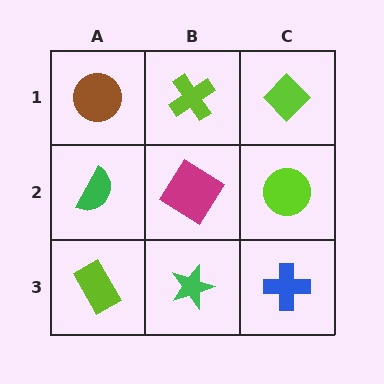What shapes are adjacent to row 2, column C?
A lime diamond (row 1, column C), a blue cross (row 3, column C), a magenta diamond (row 2, column B).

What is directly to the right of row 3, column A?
A green star.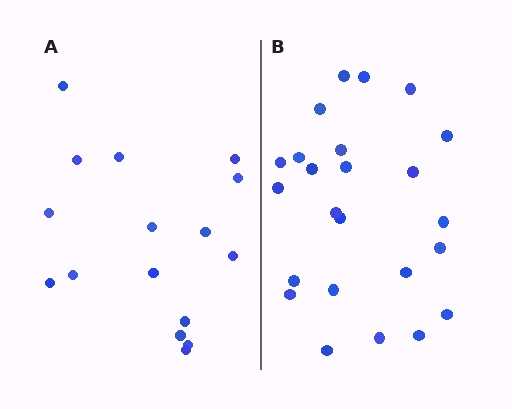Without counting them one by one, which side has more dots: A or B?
Region B (the right region) has more dots.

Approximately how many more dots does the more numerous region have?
Region B has roughly 8 or so more dots than region A.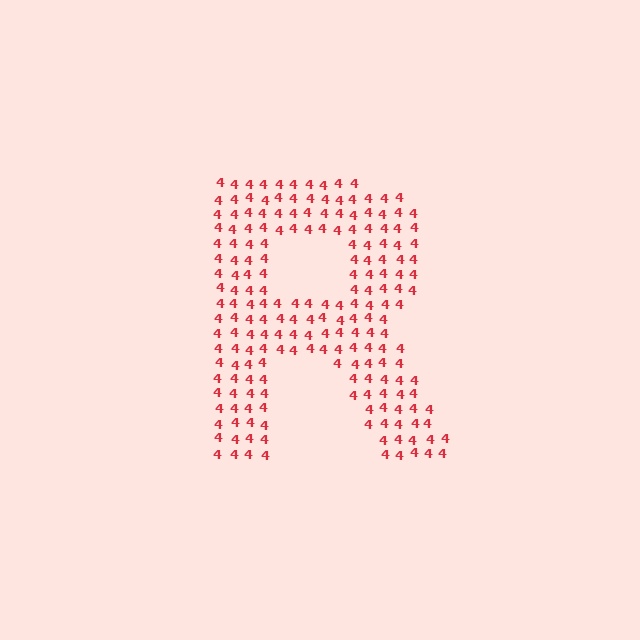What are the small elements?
The small elements are digit 4's.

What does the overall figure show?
The overall figure shows the letter R.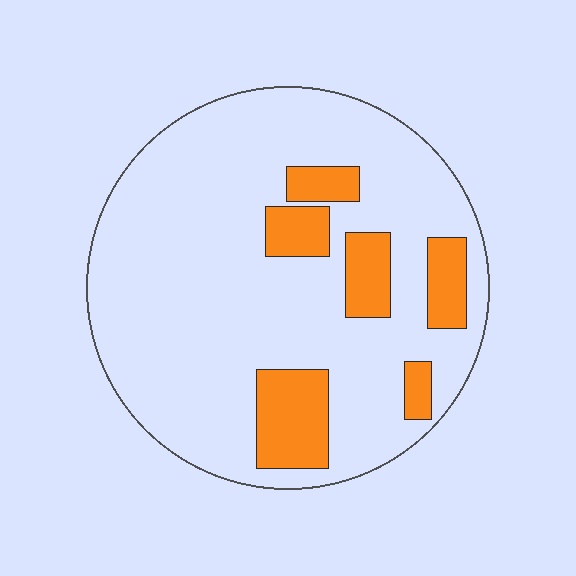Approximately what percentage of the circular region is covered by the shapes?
Approximately 20%.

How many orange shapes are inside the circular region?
6.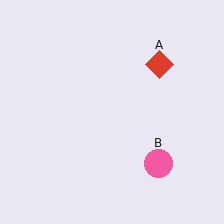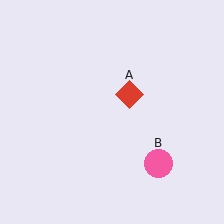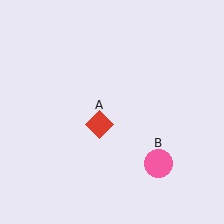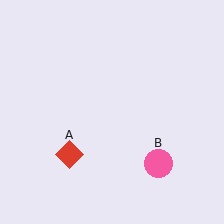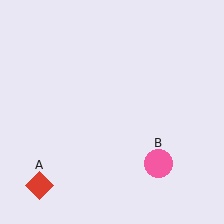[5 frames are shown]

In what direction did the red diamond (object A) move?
The red diamond (object A) moved down and to the left.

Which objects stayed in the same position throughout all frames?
Pink circle (object B) remained stationary.